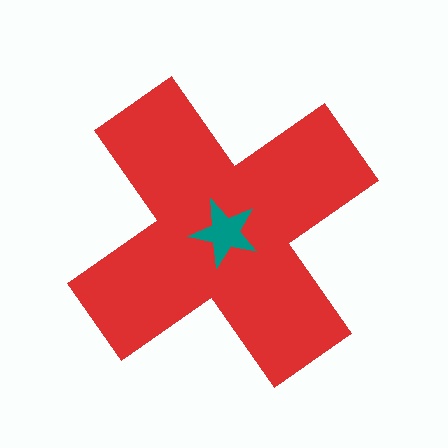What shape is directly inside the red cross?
The teal star.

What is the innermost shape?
The teal star.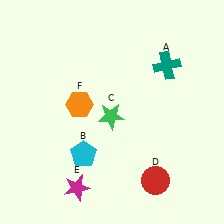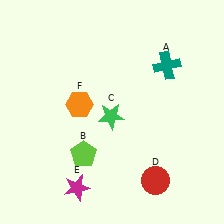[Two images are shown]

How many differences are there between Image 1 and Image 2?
There is 1 difference between the two images.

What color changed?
The pentagon (B) changed from cyan in Image 1 to lime in Image 2.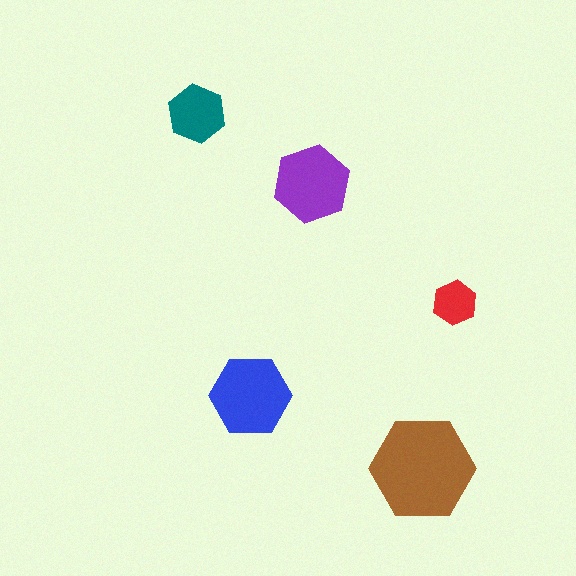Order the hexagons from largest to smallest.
the brown one, the blue one, the purple one, the teal one, the red one.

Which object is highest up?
The teal hexagon is topmost.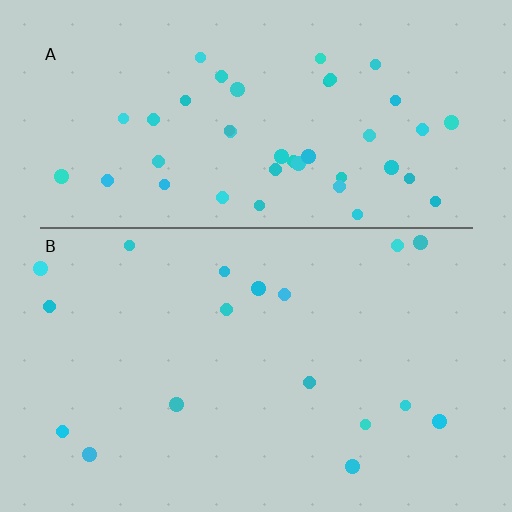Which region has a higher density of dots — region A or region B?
A (the top).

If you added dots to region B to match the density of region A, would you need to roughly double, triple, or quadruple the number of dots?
Approximately triple.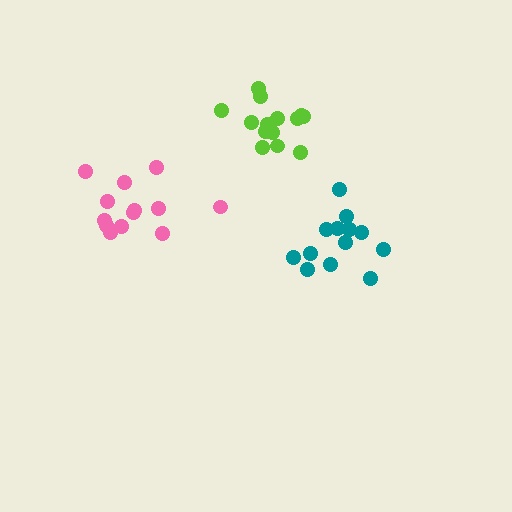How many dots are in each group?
Group 1: 13 dots, Group 2: 13 dots, Group 3: 15 dots (41 total).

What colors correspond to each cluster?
The clusters are colored: pink, teal, lime.